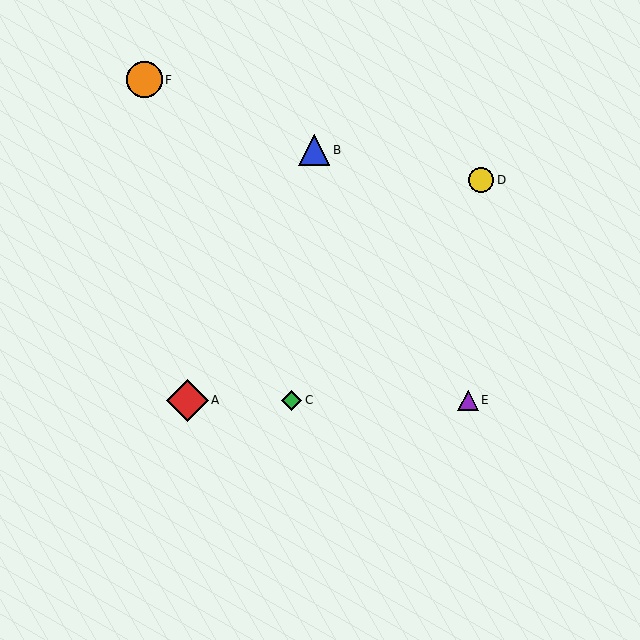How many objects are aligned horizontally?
3 objects (A, C, E) are aligned horizontally.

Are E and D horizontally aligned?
No, E is at y≈400 and D is at y≈180.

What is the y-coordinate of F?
Object F is at y≈80.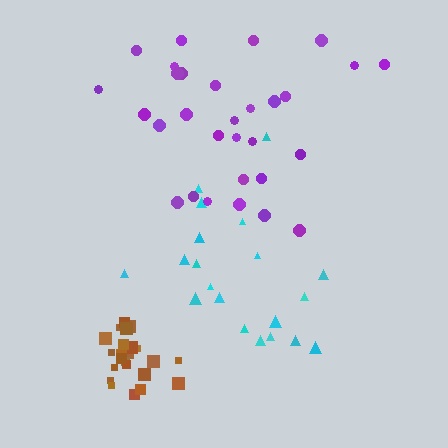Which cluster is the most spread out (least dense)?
Purple.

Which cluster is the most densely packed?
Brown.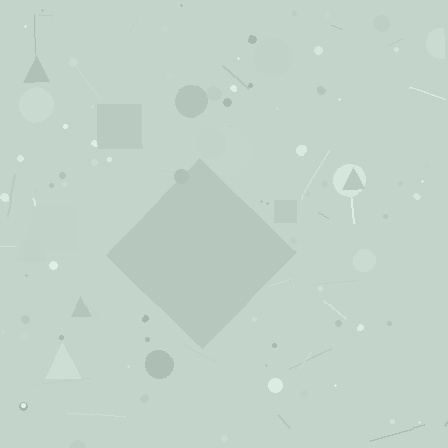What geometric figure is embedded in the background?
A diamond is embedded in the background.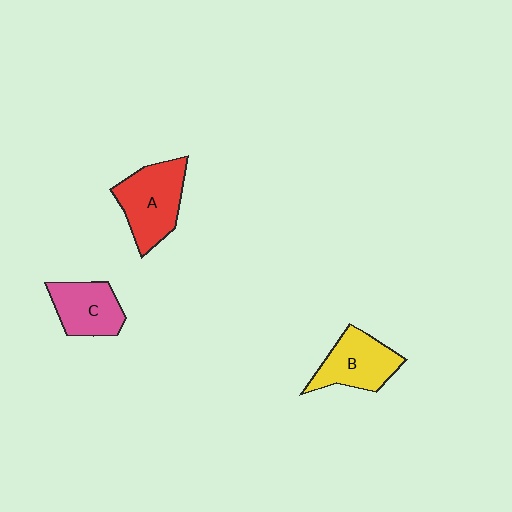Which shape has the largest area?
Shape A (red).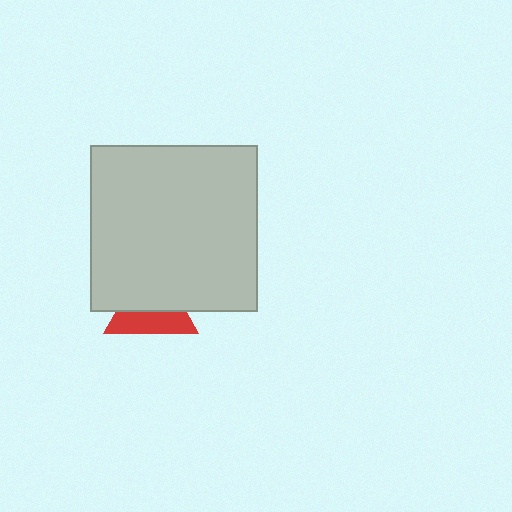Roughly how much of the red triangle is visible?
About half of it is visible (roughly 46%).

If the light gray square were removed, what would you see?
You would see the complete red triangle.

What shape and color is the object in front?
The object in front is a light gray square.